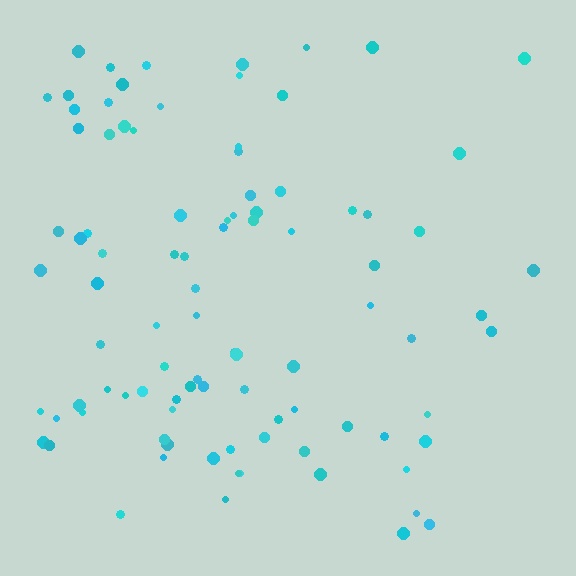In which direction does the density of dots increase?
From right to left, with the left side densest.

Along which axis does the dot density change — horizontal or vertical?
Horizontal.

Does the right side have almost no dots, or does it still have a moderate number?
Still a moderate number, just noticeably fewer than the left.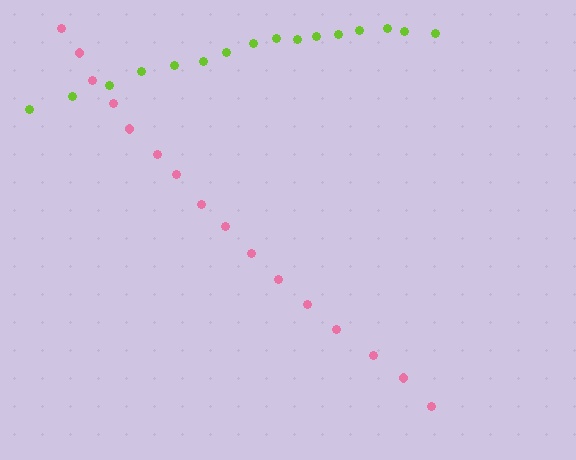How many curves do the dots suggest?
There are 2 distinct paths.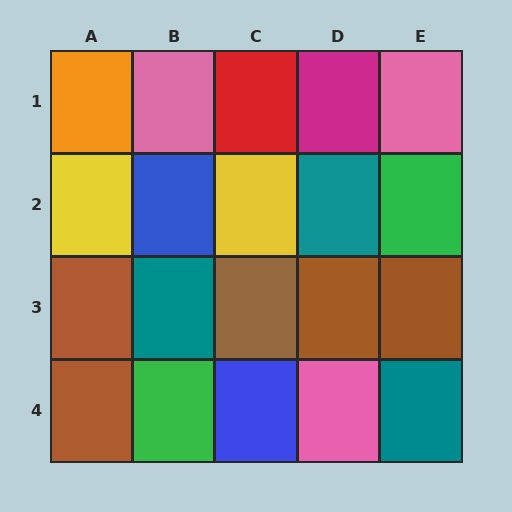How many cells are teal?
3 cells are teal.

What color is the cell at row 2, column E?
Green.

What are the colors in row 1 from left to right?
Orange, pink, red, magenta, pink.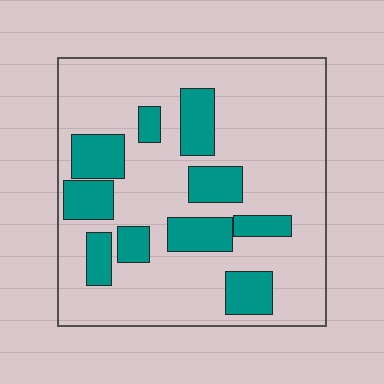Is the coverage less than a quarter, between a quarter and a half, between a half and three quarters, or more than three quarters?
Less than a quarter.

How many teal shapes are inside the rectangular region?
10.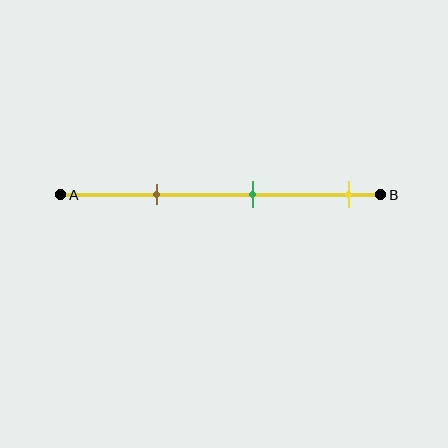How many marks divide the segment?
There are 3 marks dividing the segment.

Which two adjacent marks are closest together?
The brown and green marks are the closest adjacent pair.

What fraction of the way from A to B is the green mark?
The green mark is approximately 60% (0.6) of the way from A to B.